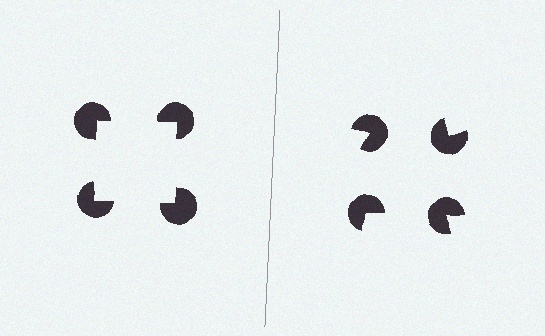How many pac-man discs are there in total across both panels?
8 — 4 on each side.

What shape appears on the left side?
An illusory square.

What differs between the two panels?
The pac-man discs are positioned identically on both sides; only the wedge orientations differ. On the left they align to a square; on the right they are misaligned.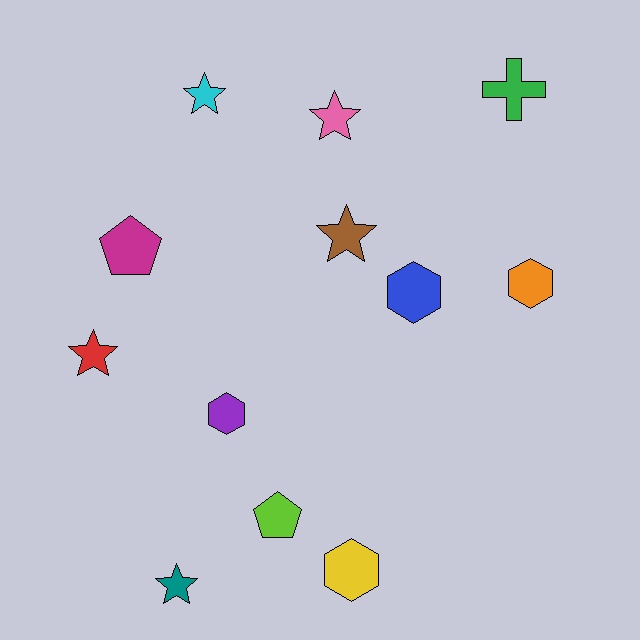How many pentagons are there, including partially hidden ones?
There are 2 pentagons.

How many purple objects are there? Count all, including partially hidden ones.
There is 1 purple object.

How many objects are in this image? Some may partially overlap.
There are 12 objects.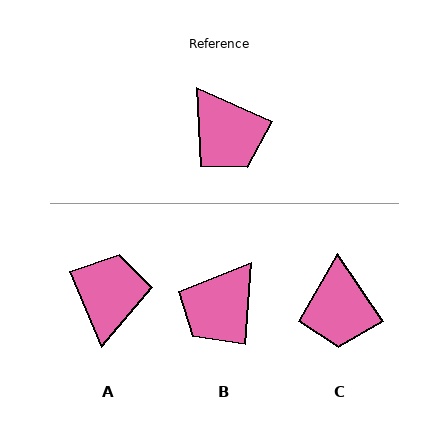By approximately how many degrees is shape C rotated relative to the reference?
Approximately 32 degrees clockwise.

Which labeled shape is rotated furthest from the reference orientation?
A, about 137 degrees away.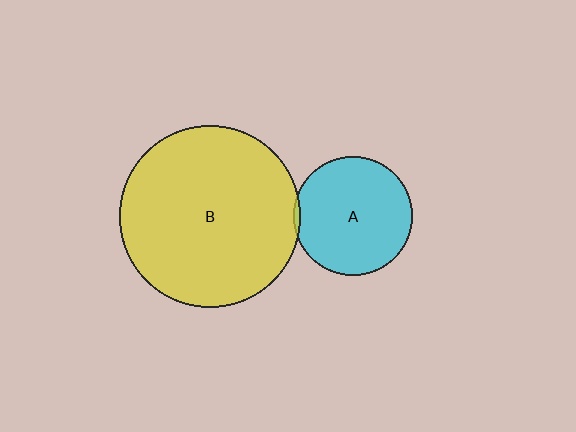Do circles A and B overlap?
Yes.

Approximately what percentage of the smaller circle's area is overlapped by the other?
Approximately 5%.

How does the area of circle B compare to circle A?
Approximately 2.3 times.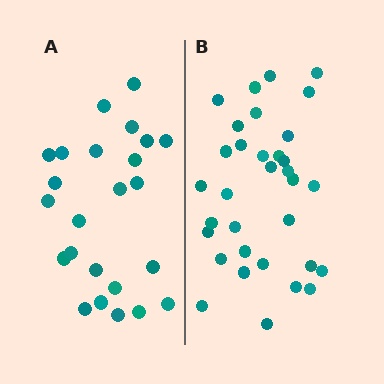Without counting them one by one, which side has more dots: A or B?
Region B (the right region) has more dots.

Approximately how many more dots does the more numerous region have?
Region B has roughly 8 or so more dots than region A.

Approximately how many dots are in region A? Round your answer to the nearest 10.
About 20 dots. (The exact count is 24, which rounds to 20.)